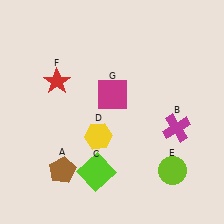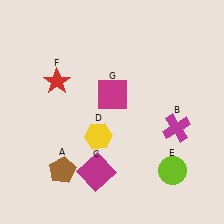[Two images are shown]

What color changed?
The square (C) changed from lime in Image 1 to magenta in Image 2.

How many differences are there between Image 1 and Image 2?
There is 1 difference between the two images.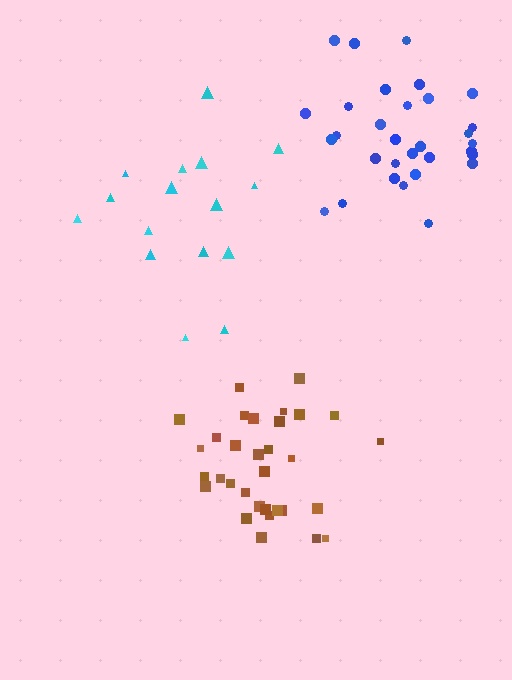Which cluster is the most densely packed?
Brown.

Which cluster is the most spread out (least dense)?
Cyan.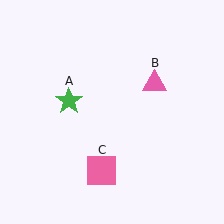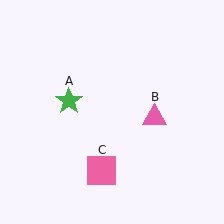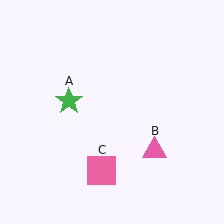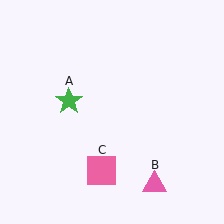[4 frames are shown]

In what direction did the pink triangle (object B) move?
The pink triangle (object B) moved down.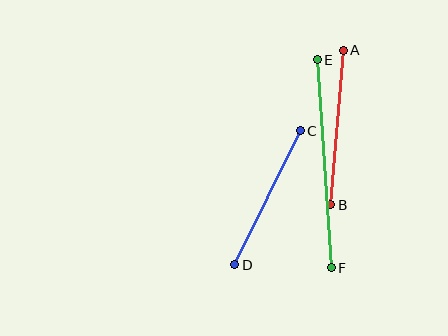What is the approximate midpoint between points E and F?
The midpoint is at approximately (324, 164) pixels.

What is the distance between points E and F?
The distance is approximately 208 pixels.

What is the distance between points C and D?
The distance is approximately 149 pixels.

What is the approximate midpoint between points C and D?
The midpoint is at approximately (267, 198) pixels.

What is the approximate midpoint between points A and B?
The midpoint is at approximately (337, 127) pixels.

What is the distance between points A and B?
The distance is approximately 155 pixels.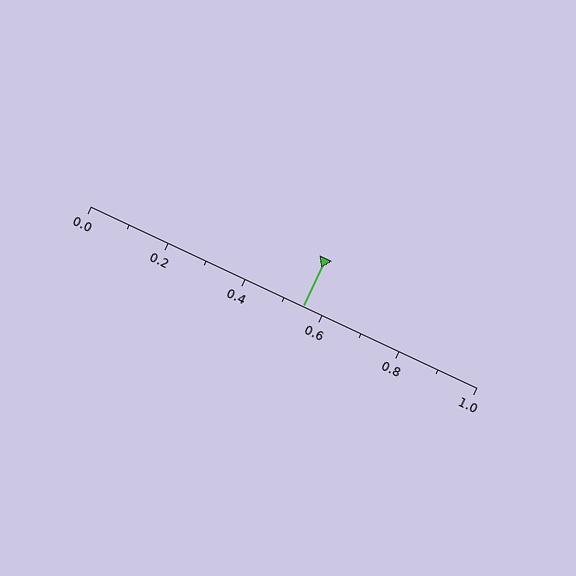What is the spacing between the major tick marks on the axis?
The major ticks are spaced 0.2 apart.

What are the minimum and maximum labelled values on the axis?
The axis runs from 0.0 to 1.0.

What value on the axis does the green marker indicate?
The marker indicates approximately 0.55.